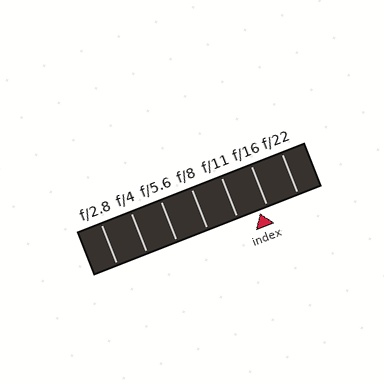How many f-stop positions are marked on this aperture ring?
There are 7 f-stop positions marked.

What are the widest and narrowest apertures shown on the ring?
The widest aperture shown is f/2.8 and the narrowest is f/22.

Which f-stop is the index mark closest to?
The index mark is closest to f/16.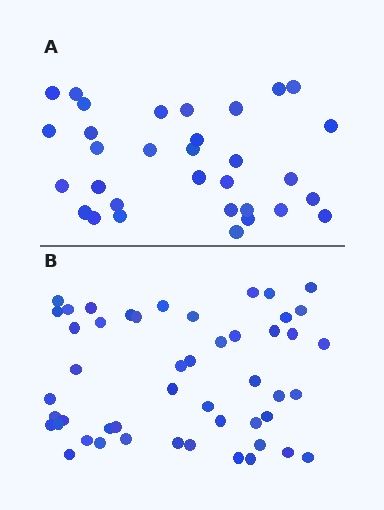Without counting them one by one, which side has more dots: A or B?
Region B (the bottom region) has more dots.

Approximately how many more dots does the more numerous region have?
Region B has approximately 15 more dots than region A.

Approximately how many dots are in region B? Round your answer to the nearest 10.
About 50 dots. (The exact count is 49, which rounds to 50.)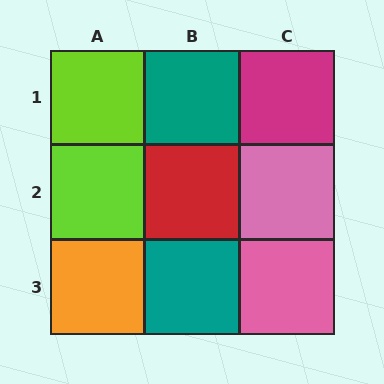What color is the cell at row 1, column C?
Magenta.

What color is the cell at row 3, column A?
Orange.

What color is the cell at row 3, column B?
Teal.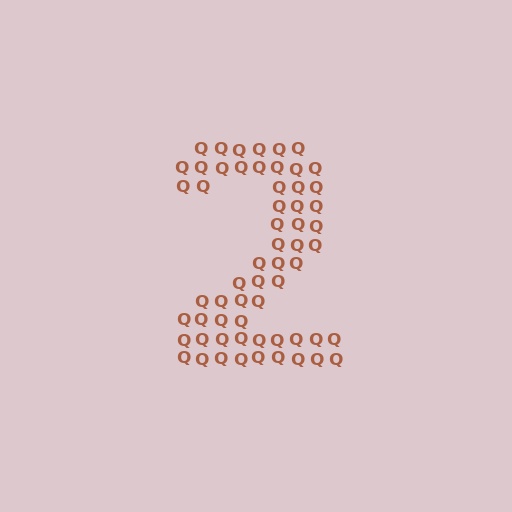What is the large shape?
The large shape is the digit 2.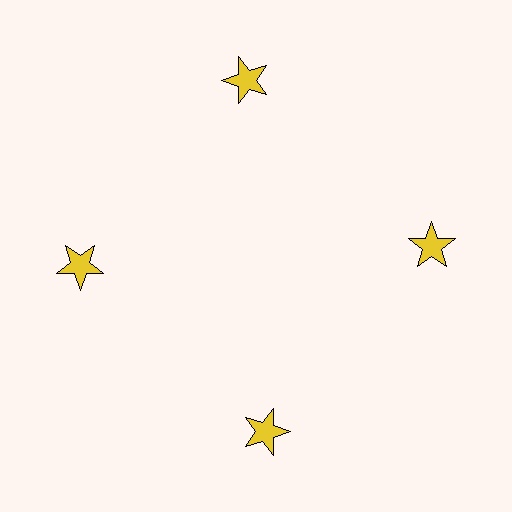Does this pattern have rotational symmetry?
Yes, this pattern has 4-fold rotational symmetry. It looks the same after rotating 90 degrees around the center.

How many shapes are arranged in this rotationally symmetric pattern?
There are 4 shapes, arranged in 4 groups of 1.